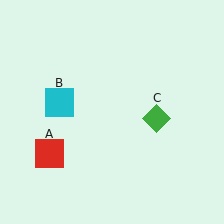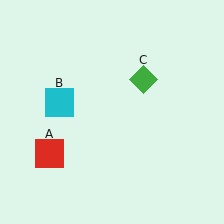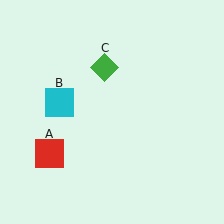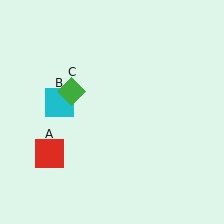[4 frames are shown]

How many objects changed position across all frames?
1 object changed position: green diamond (object C).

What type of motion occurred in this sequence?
The green diamond (object C) rotated counterclockwise around the center of the scene.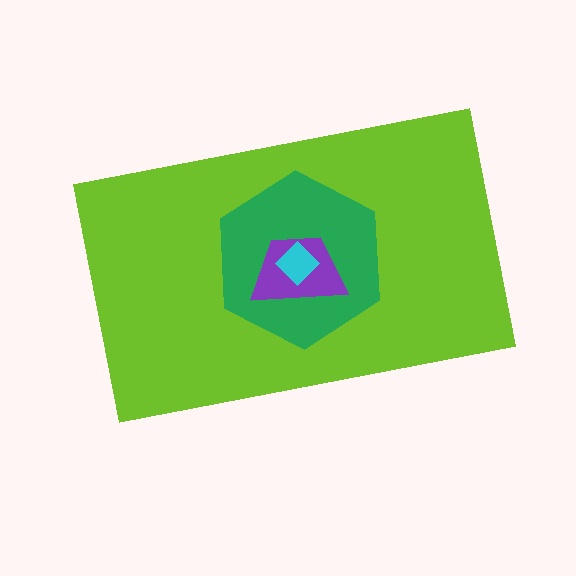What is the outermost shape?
The lime rectangle.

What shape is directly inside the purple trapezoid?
The cyan diamond.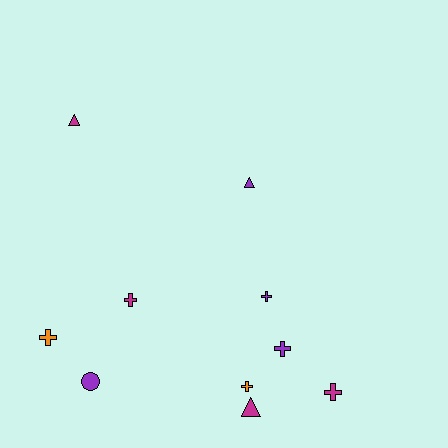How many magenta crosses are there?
There are 2 magenta crosses.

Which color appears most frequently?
Purple, with 4 objects.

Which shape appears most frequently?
Cross, with 6 objects.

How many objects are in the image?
There are 10 objects.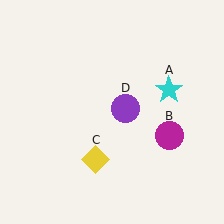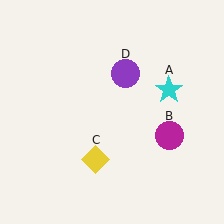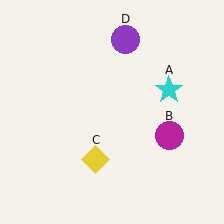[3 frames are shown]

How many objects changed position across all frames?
1 object changed position: purple circle (object D).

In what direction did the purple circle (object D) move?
The purple circle (object D) moved up.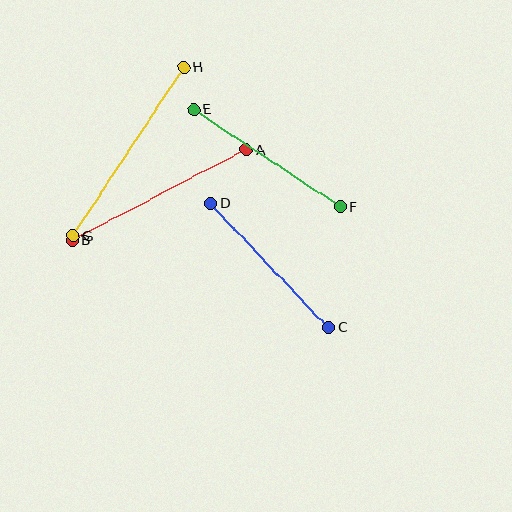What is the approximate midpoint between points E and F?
The midpoint is at approximately (267, 158) pixels.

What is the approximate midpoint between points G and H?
The midpoint is at approximately (128, 152) pixels.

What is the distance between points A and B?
The distance is approximately 196 pixels.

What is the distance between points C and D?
The distance is approximately 172 pixels.